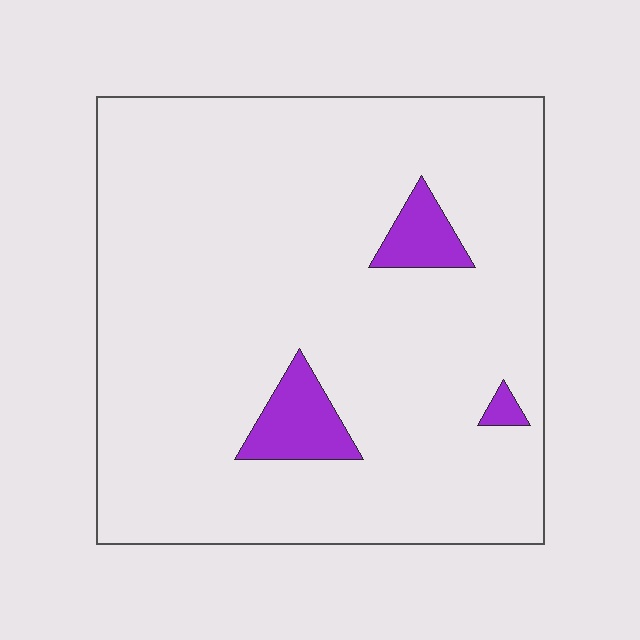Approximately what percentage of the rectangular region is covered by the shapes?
Approximately 5%.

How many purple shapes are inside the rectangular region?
3.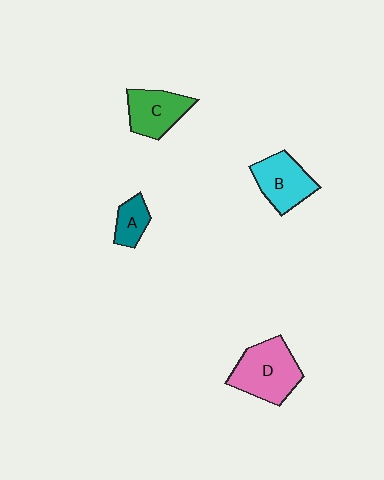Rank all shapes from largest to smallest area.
From largest to smallest: D (pink), B (cyan), C (green), A (teal).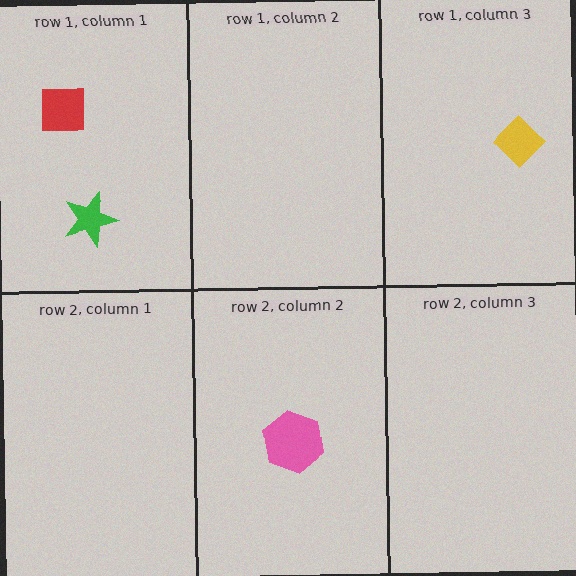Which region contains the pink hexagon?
The row 2, column 2 region.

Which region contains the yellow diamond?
The row 1, column 3 region.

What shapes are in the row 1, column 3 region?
The yellow diamond.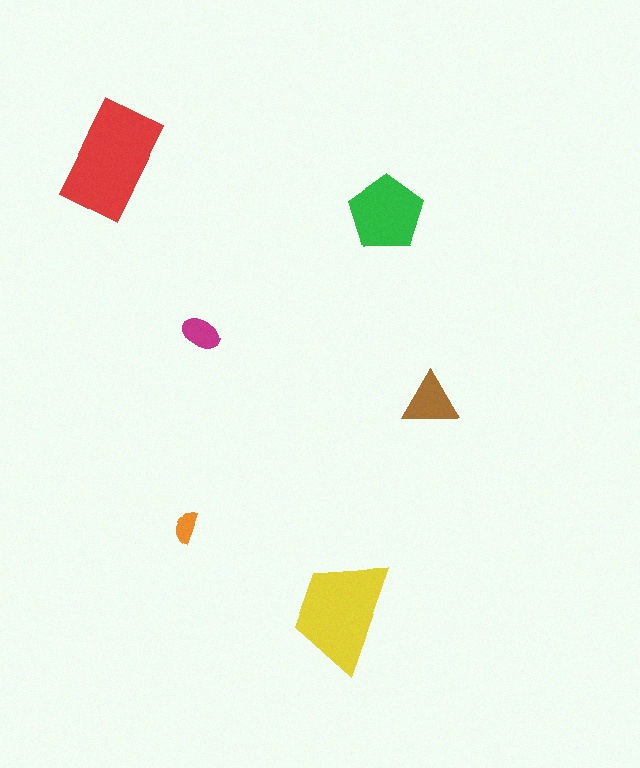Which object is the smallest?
The orange semicircle.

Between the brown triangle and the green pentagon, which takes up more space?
The green pentagon.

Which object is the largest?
The red rectangle.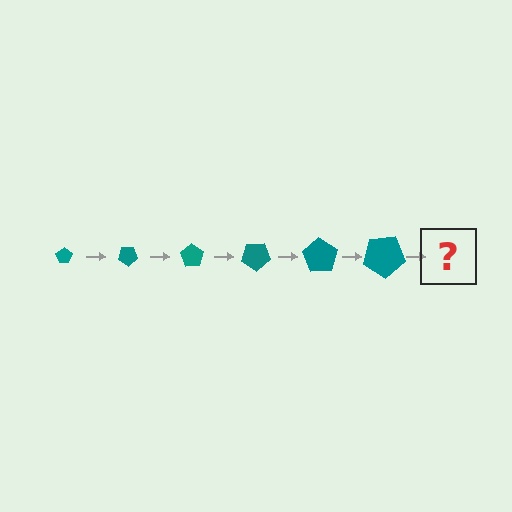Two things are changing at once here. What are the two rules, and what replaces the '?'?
The two rules are that the pentagon grows larger each step and it rotates 35 degrees each step. The '?' should be a pentagon, larger than the previous one and rotated 210 degrees from the start.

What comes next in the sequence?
The next element should be a pentagon, larger than the previous one and rotated 210 degrees from the start.